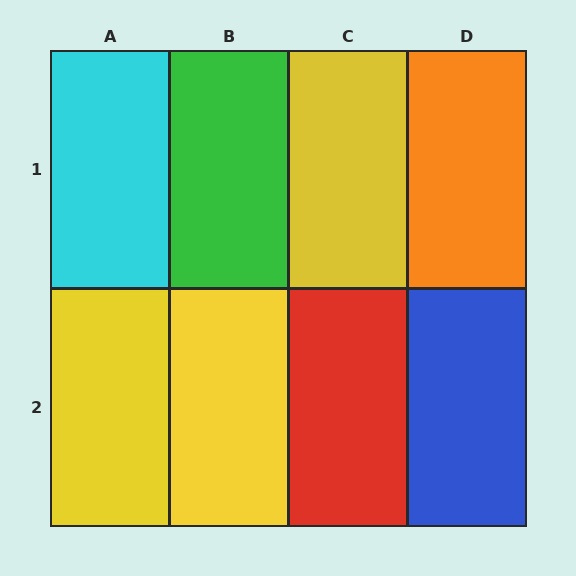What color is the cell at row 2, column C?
Red.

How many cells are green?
1 cell is green.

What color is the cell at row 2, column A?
Yellow.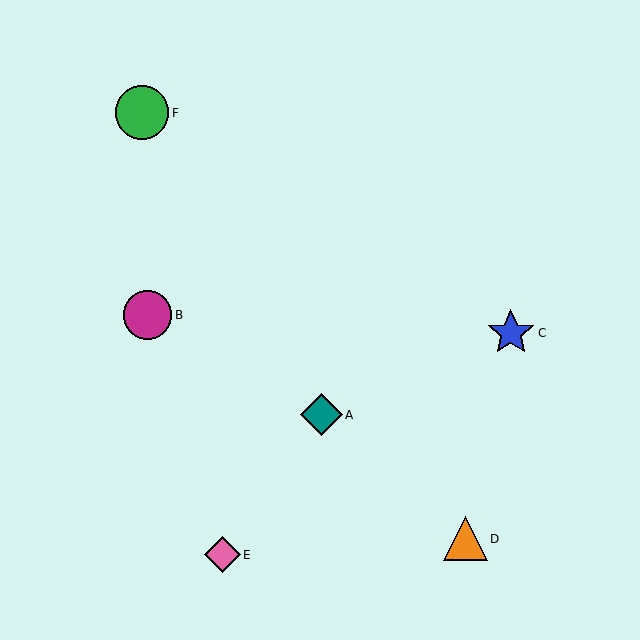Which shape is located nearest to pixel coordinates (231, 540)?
The pink diamond (labeled E) at (222, 555) is nearest to that location.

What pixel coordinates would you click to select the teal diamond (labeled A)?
Click at (321, 415) to select the teal diamond A.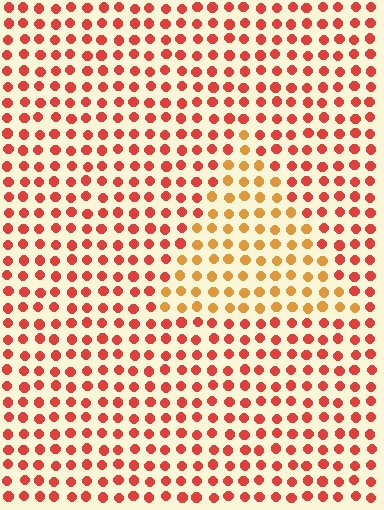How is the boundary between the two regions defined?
The boundary is defined purely by a slight shift in hue (about 33 degrees). Spacing, size, and orientation are identical on both sides.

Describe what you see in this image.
The image is filled with small red elements in a uniform arrangement. A triangle-shaped region is visible where the elements are tinted to a slightly different hue, forming a subtle color boundary.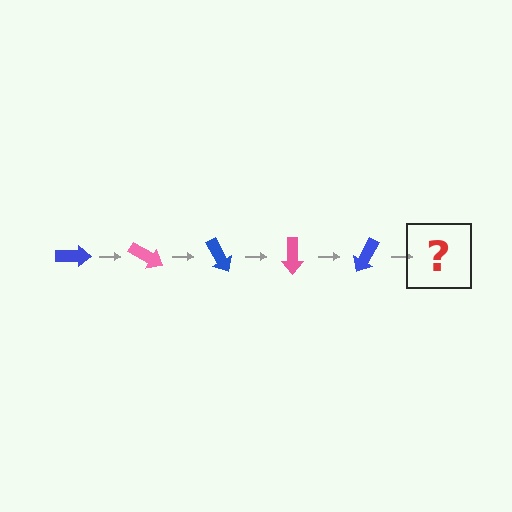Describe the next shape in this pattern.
It should be a pink arrow, rotated 150 degrees from the start.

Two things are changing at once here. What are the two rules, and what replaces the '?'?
The two rules are that it rotates 30 degrees each step and the color cycles through blue and pink. The '?' should be a pink arrow, rotated 150 degrees from the start.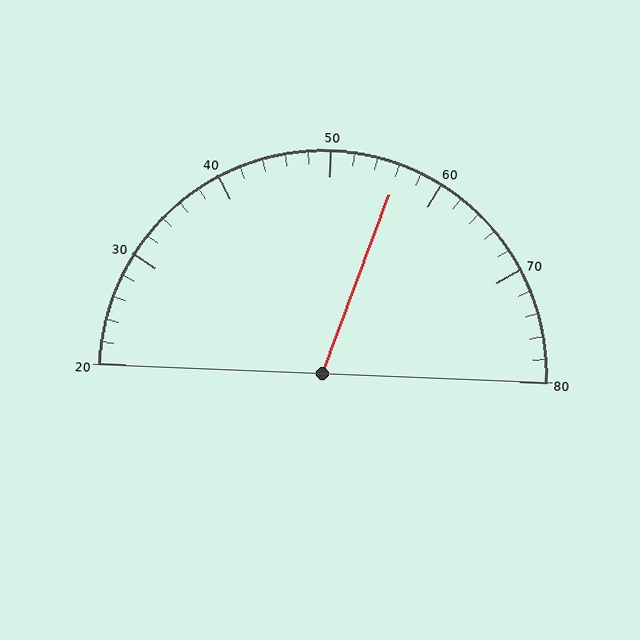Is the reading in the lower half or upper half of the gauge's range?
The reading is in the upper half of the range (20 to 80).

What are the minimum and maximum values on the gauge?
The gauge ranges from 20 to 80.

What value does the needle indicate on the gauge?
The needle indicates approximately 56.